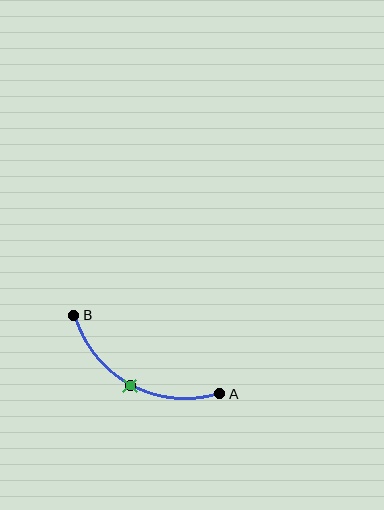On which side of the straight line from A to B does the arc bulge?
The arc bulges below the straight line connecting A and B.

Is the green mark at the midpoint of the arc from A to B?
Yes. The green mark lies on the arc at equal arc-length from both A and B — it is the arc midpoint.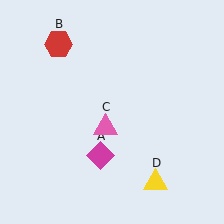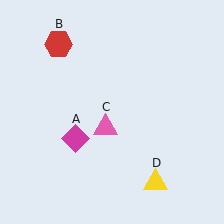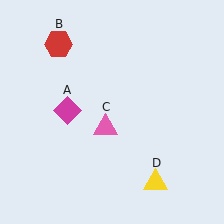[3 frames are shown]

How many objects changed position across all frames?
1 object changed position: magenta diamond (object A).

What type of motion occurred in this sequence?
The magenta diamond (object A) rotated clockwise around the center of the scene.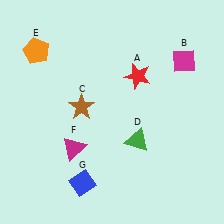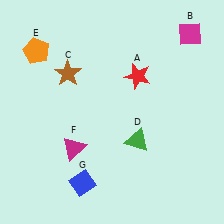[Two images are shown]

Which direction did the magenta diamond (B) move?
The magenta diamond (B) moved up.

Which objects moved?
The objects that moved are: the magenta diamond (B), the brown star (C).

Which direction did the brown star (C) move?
The brown star (C) moved up.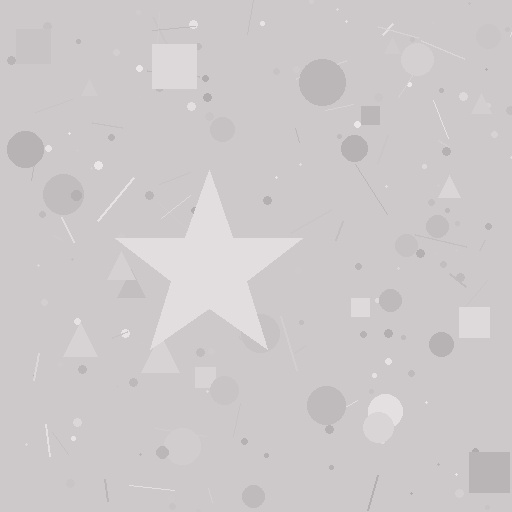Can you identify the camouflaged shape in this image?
The camouflaged shape is a star.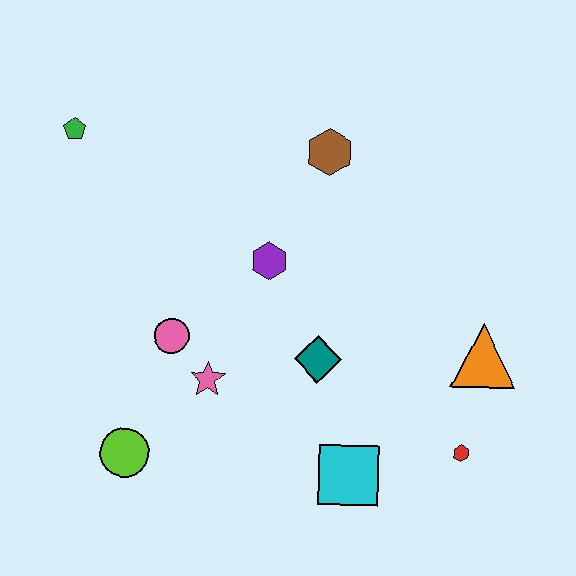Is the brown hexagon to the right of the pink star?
Yes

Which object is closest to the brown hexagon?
The purple hexagon is closest to the brown hexagon.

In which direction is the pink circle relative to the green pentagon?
The pink circle is below the green pentagon.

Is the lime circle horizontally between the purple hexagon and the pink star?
No